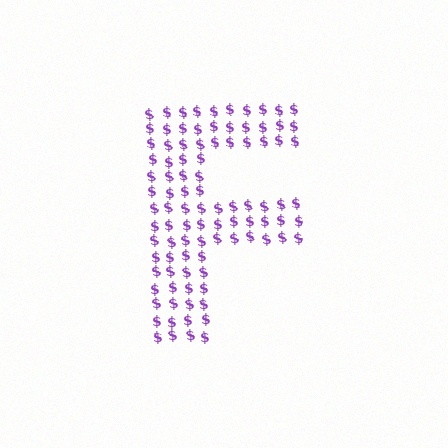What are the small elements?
The small elements are dollar signs.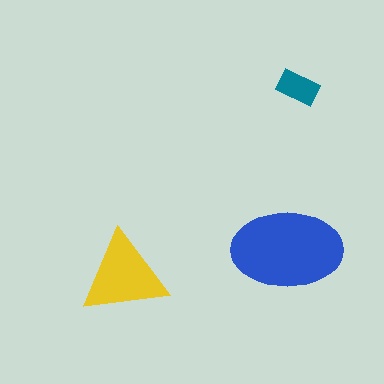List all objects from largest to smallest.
The blue ellipse, the yellow triangle, the teal rectangle.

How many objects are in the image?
There are 3 objects in the image.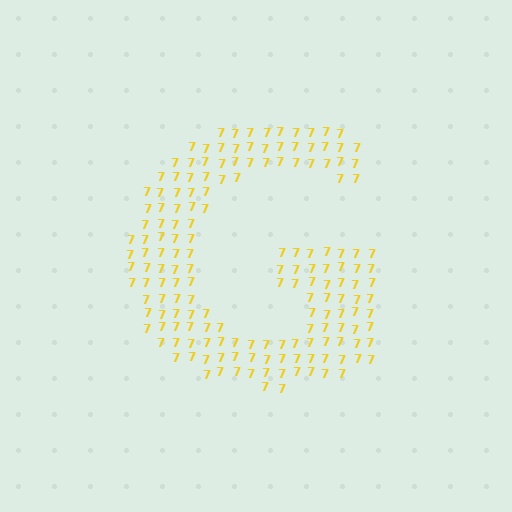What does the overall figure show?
The overall figure shows the letter G.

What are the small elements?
The small elements are digit 7's.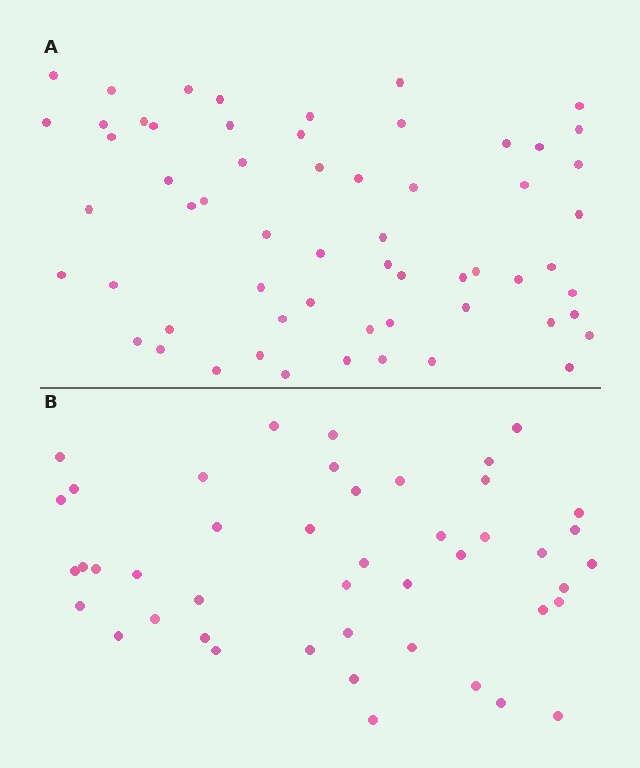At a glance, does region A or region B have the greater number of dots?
Region A (the top region) has more dots.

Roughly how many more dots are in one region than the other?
Region A has approximately 15 more dots than region B.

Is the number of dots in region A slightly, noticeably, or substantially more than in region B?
Region A has noticeably more, but not dramatically so. The ratio is roughly 1.3 to 1.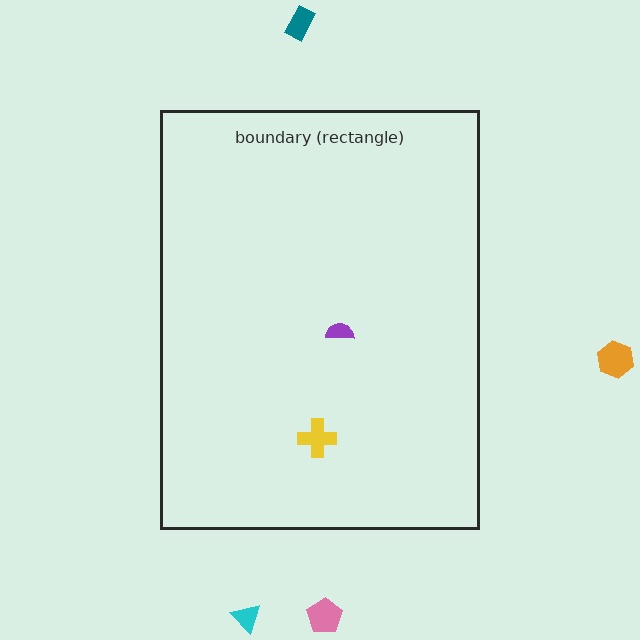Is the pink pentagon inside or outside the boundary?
Outside.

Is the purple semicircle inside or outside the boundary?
Inside.